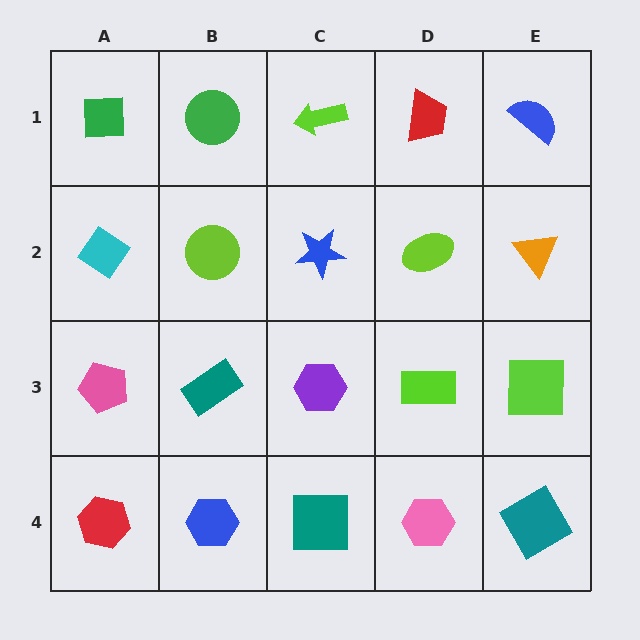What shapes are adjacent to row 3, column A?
A cyan diamond (row 2, column A), a red hexagon (row 4, column A), a teal rectangle (row 3, column B).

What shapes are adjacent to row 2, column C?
A lime arrow (row 1, column C), a purple hexagon (row 3, column C), a lime circle (row 2, column B), a lime ellipse (row 2, column D).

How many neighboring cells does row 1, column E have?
2.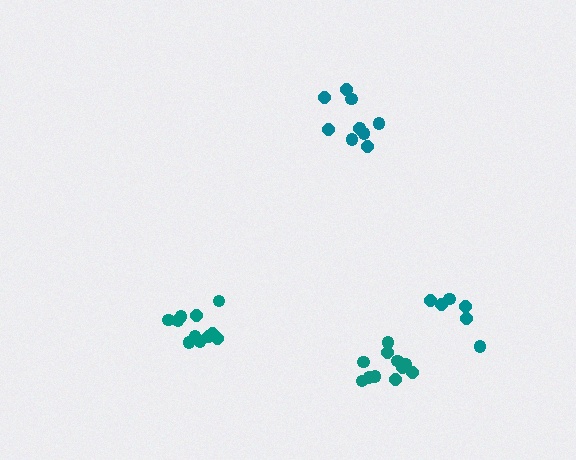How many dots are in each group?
Group 1: 11 dots, Group 2: 11 dots, Group 3: 6 dots, Group 4: 10 dots (38 total).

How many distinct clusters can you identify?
There are 4 distinct clusters.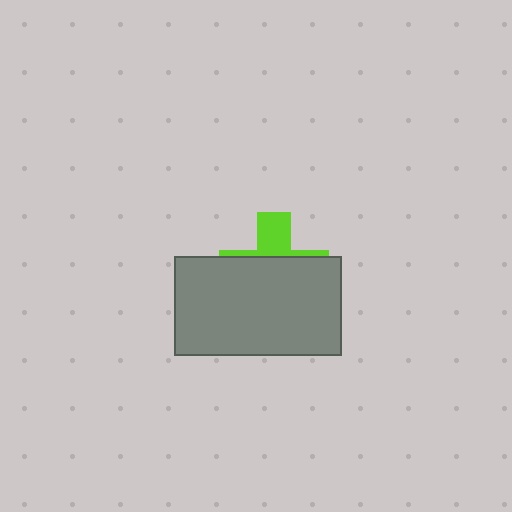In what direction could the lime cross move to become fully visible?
The lime cross could move up. That would shift it out from behind the gray rectangle entirely.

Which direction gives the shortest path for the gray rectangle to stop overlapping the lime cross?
Moving down gives the shortest separation.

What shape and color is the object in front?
The object in front is a gray rectangle.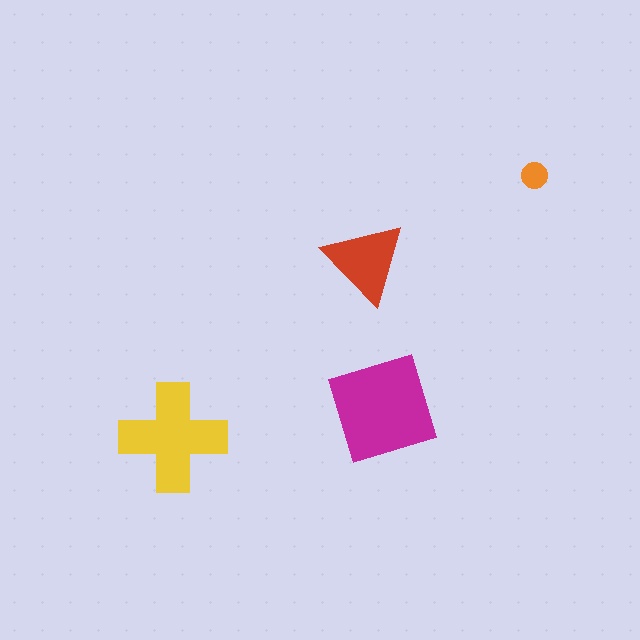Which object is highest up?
The orange circle is topmost.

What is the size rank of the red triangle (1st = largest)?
3rd.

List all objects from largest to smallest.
The magenta diamond, the yellow cross, the red triangle, the orange circle.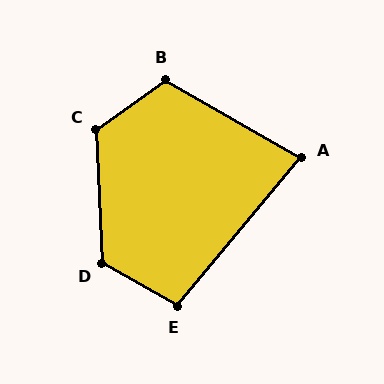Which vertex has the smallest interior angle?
A, at approximately 80 degrees.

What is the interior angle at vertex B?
Approximately 115 degrees (obtuse).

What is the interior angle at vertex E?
Approximately 100 degrees (obtuse).